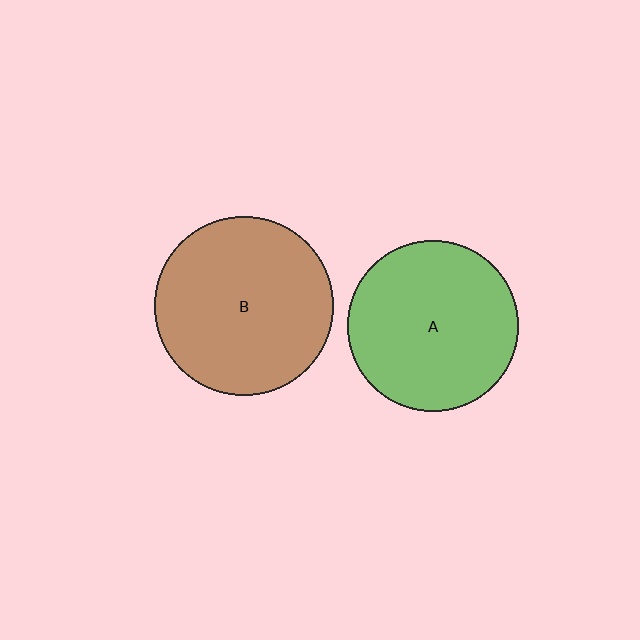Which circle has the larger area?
Circle B (brown).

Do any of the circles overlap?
No, none of the circles overlap.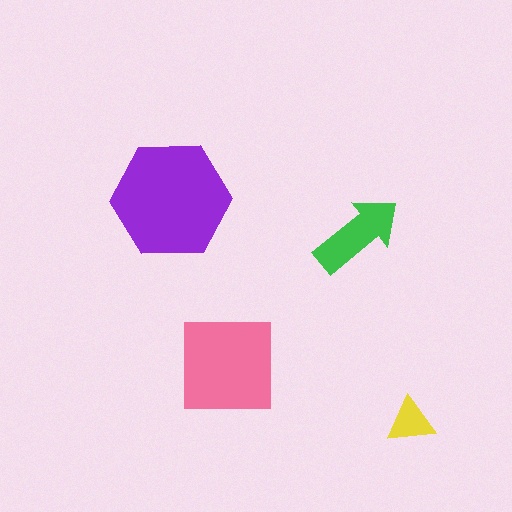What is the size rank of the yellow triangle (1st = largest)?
4th.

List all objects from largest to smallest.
The purple hexagon, the pink square, the green arrow, the yellow triangle.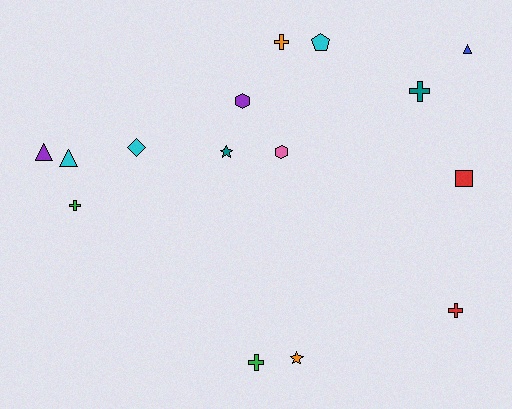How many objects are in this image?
There are 15 objects.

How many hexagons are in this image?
There are 2 hexagons.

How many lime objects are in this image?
There are no lime objects.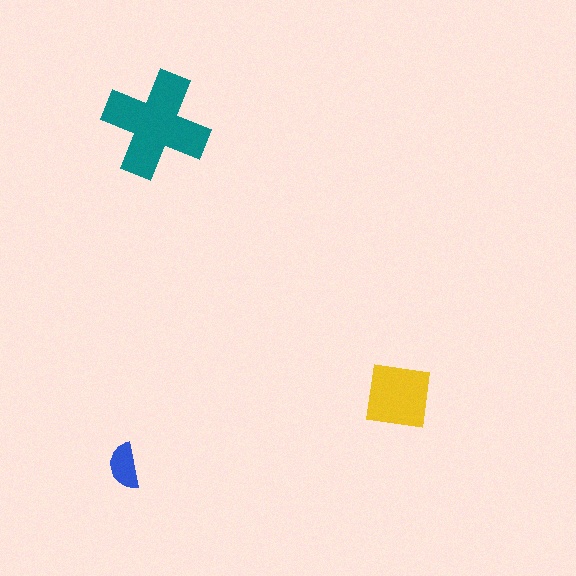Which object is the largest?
The teal cross.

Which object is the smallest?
The blue semicircle.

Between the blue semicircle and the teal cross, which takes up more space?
The teal cross.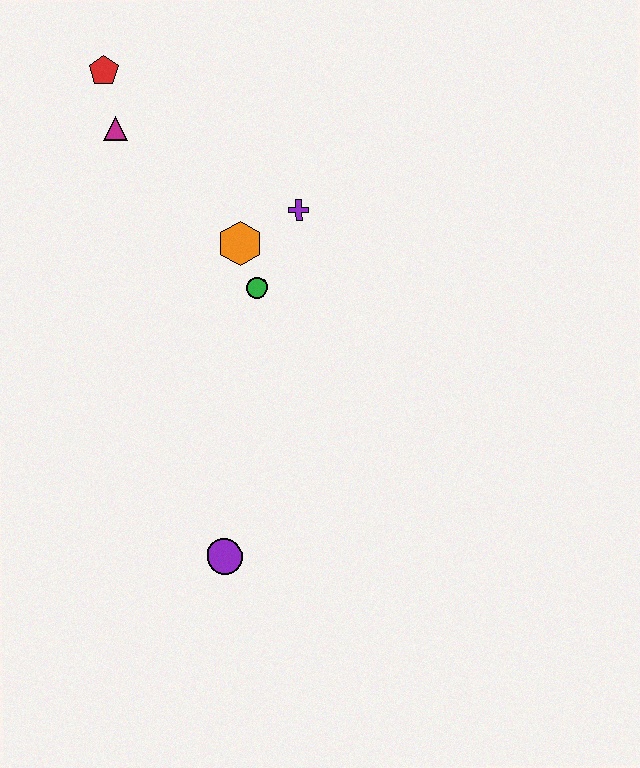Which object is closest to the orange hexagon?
The green circle is closest to the orange hexagon.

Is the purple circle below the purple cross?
Yes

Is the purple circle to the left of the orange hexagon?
Yes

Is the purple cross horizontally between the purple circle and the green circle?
No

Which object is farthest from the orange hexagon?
The purple circle is farthest from the orange hexagon.